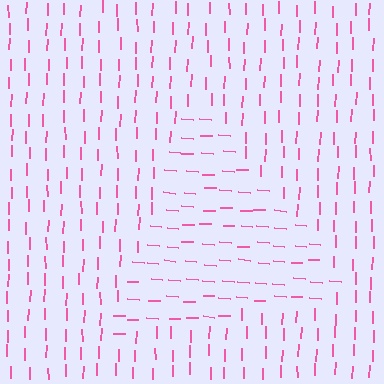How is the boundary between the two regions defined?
The boundary is defined purely by a change in line orientation (approximately 88 degrees difference). All lines are the same color and thickness.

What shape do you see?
I see a triangle.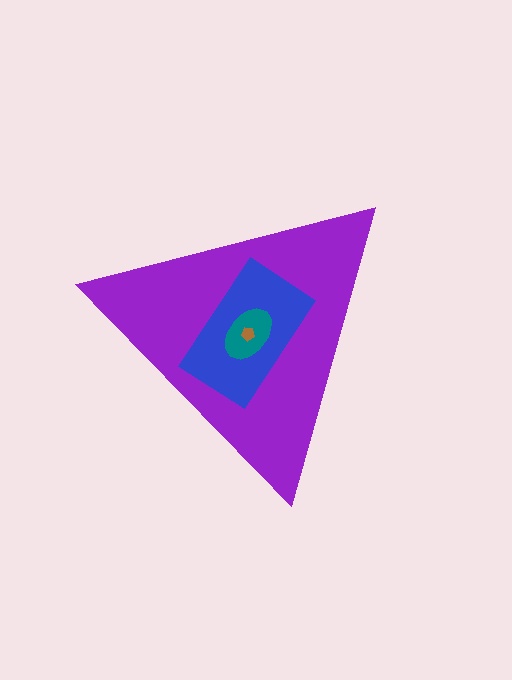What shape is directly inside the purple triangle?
The blue rectangle.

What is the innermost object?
The brown pentagon.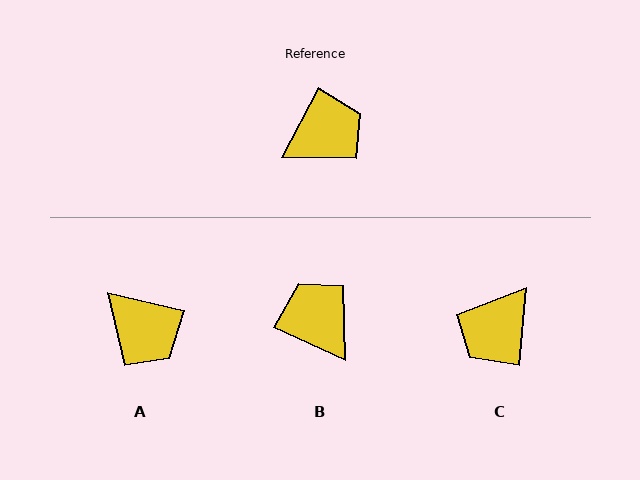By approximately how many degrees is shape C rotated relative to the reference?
Approximately 158 degrees clockwise.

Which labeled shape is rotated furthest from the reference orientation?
C, about 158 degrees away.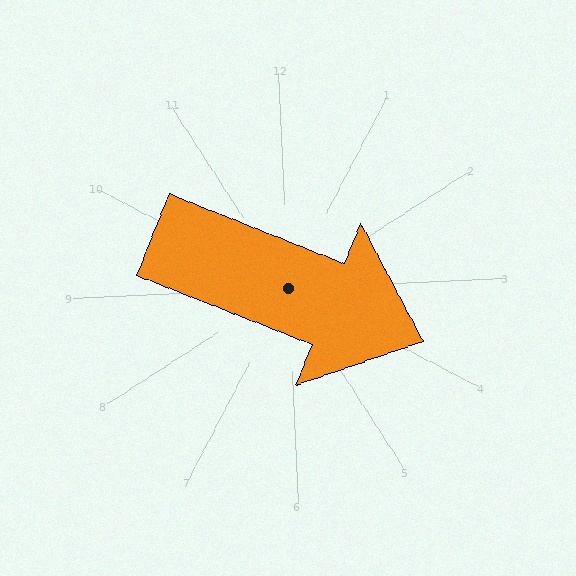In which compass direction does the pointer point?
Southeast.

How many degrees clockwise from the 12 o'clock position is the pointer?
Approximately 114 degrees.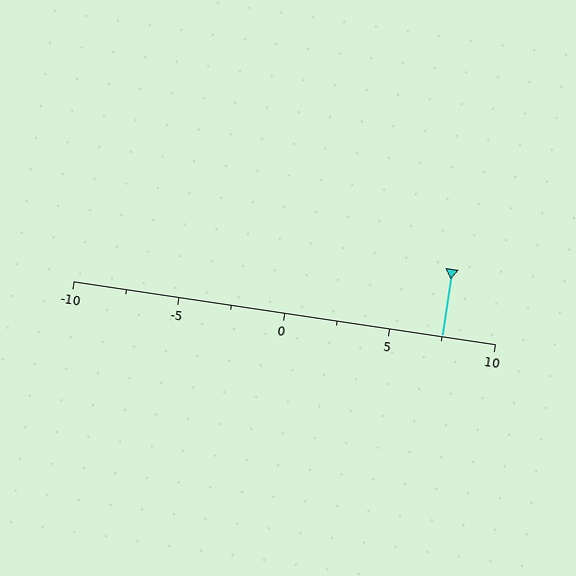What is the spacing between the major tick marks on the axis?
The major ticks are spaced 5 apart.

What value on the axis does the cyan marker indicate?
The marker indicates approximately 7.5.